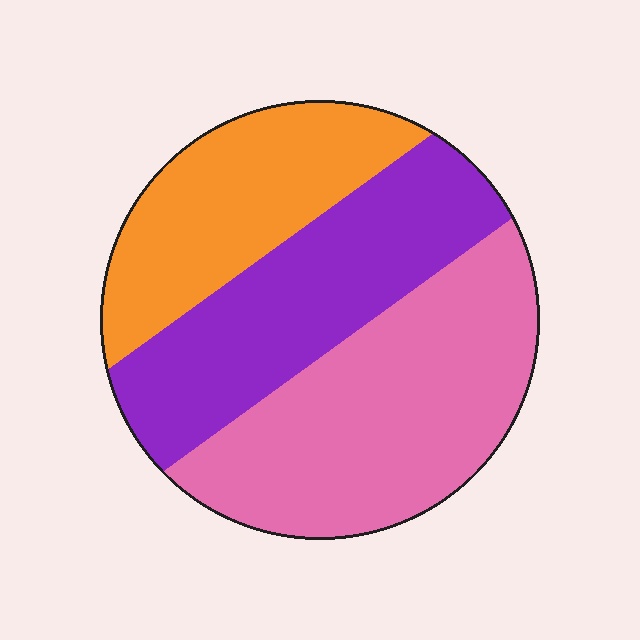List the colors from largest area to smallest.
From largest to smallest: pink, purple, orange.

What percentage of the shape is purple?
Purple covers roughly 35% of the shape.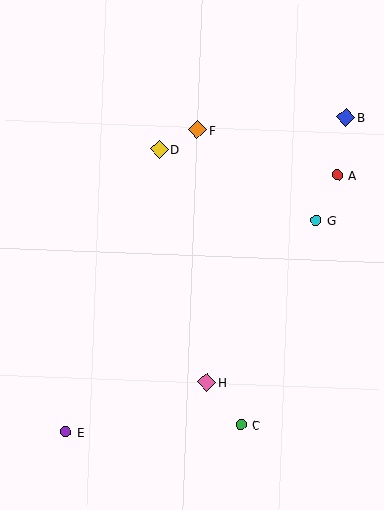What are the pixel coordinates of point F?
Point F is at (197, 130).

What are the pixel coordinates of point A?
Point A is at (338, 175).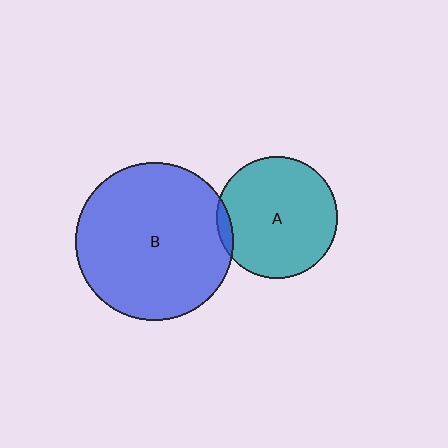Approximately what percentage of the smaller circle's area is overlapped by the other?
Approximately 5%.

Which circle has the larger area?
Circle B (blue).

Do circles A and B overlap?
Yes.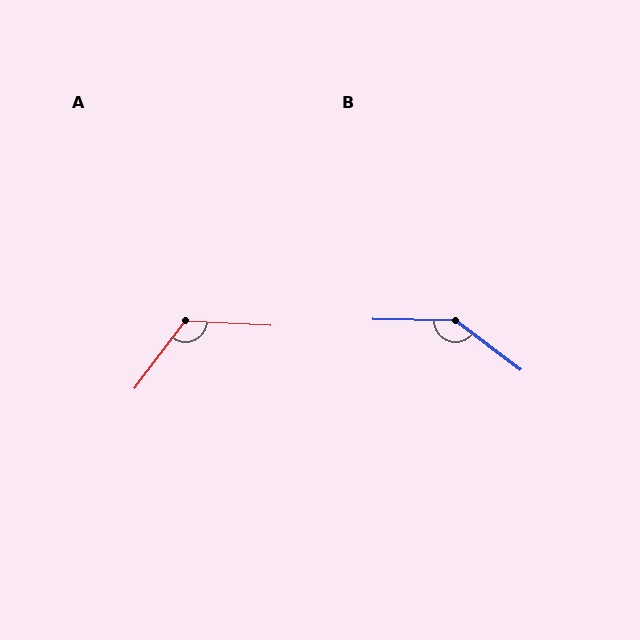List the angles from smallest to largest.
A (124°), B (144°).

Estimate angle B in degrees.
Approximately 144 degrees.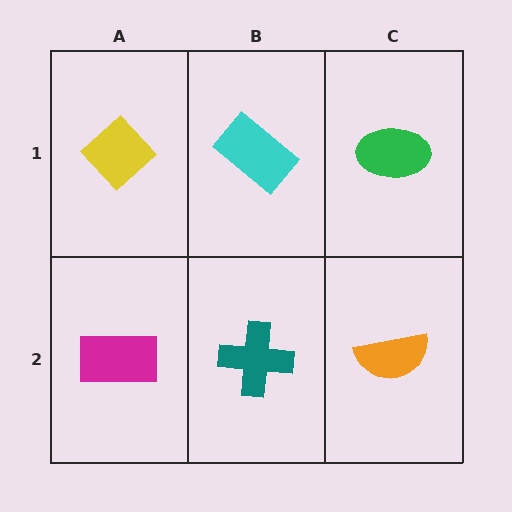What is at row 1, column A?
A yellow diamond.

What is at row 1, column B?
A cyan rectangle.